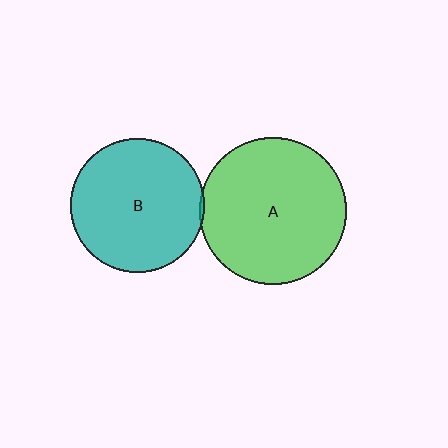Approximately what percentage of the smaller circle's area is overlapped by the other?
Approximately 5%.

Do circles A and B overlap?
Yes.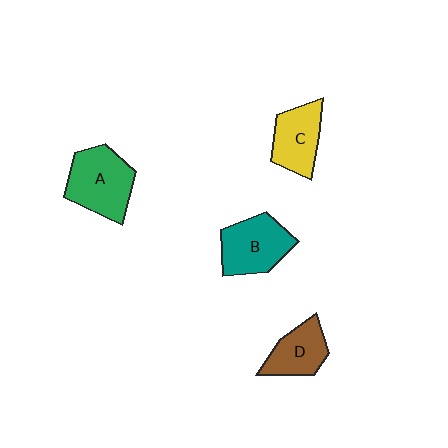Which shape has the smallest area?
Shape D (brown).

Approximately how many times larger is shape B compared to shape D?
Approximately 1.3 times.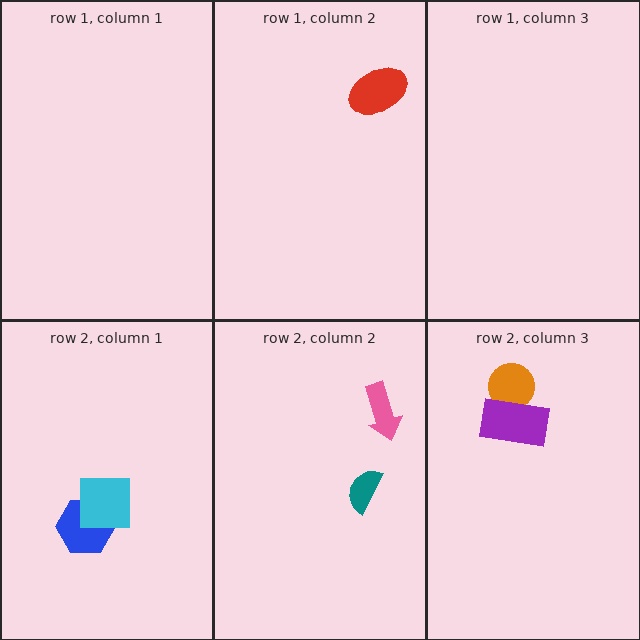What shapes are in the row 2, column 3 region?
The orange circle, the purple rectangle.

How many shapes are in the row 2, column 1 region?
2.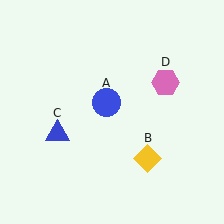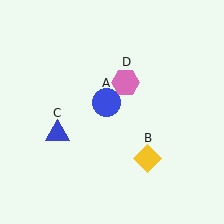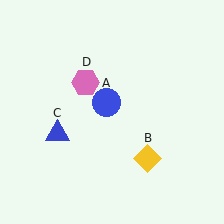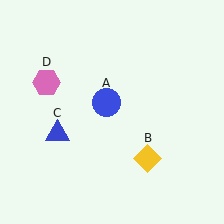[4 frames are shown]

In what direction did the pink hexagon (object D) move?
The pink hexagon (object D) moved left.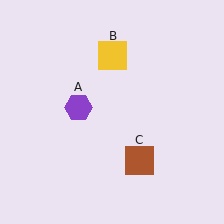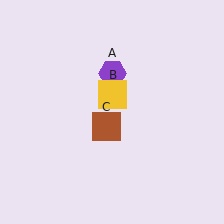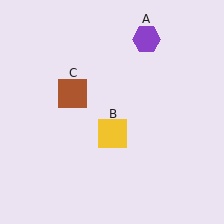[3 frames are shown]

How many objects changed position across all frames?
3 objects changed position: purple hexagon (object A), yellow square (object B), brown square (object C).